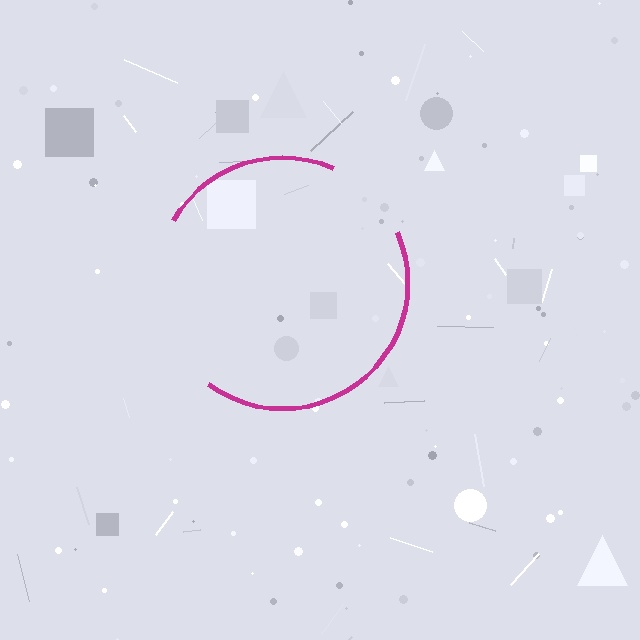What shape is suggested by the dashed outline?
The dashed outline suggests a circle.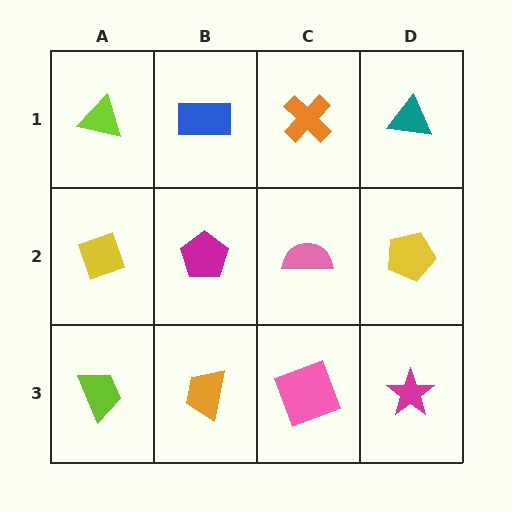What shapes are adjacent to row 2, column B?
A blue rectangle (row 1, column B), an orange trapezoid (row 3, column B), a yellow diamond (row 2, column A), a pink semicircle (row 2, column C).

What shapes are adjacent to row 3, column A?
A yellow diamond (row 2, column A), an orange trapezoid (row 3, column B).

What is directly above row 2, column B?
A blue rectangle.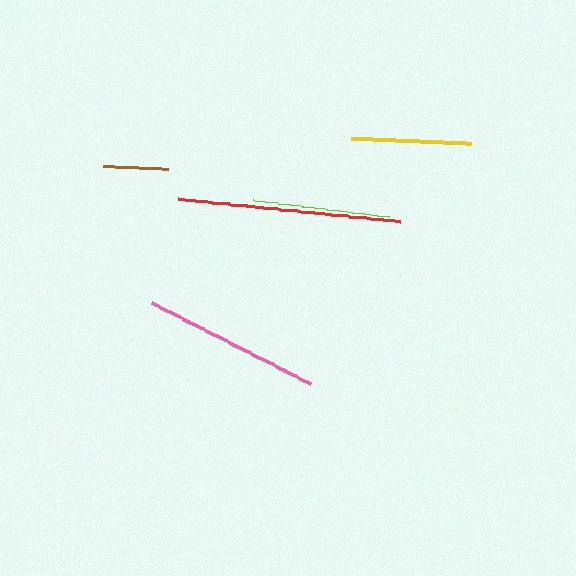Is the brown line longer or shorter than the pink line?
The pink line is longer than the brown line.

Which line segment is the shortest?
The brown line is the shortest at approximately 64 pixels.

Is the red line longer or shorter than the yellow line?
The red line is longer than the yellow line.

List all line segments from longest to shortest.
From longest to shortest: red, pink, lime, yellow, brown.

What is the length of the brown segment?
The brown segment is approximately 64 pixels long.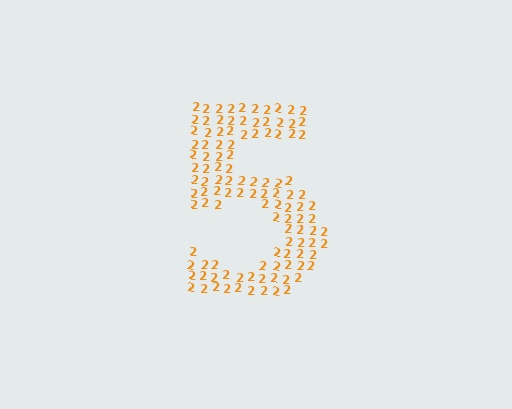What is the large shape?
The large shape is the digit 5.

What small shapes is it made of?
It is made of small digit 2's.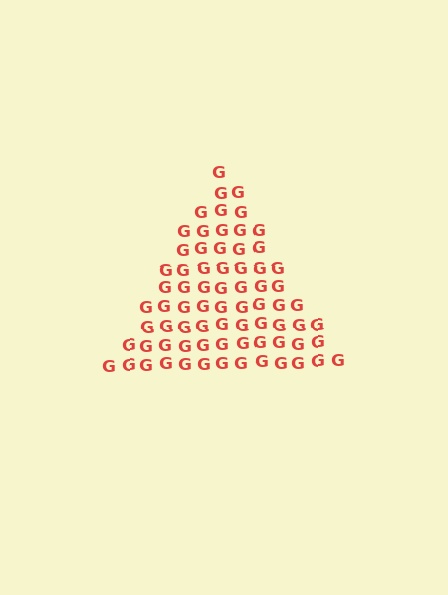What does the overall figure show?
The overall figure shows a triangle.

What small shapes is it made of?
It is made of small letter G's.